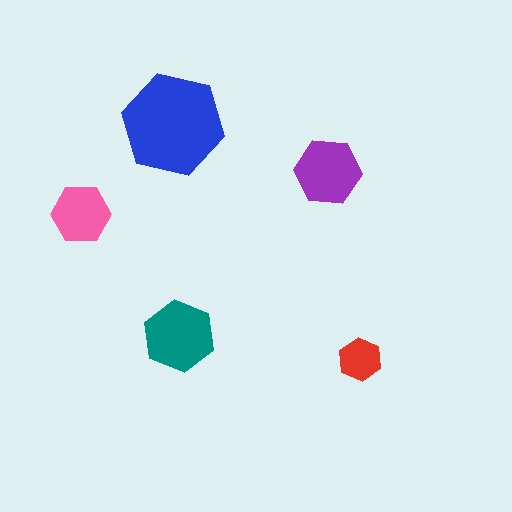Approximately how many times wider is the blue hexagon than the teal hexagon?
About 1.5 times wider.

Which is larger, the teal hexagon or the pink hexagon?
The teal one.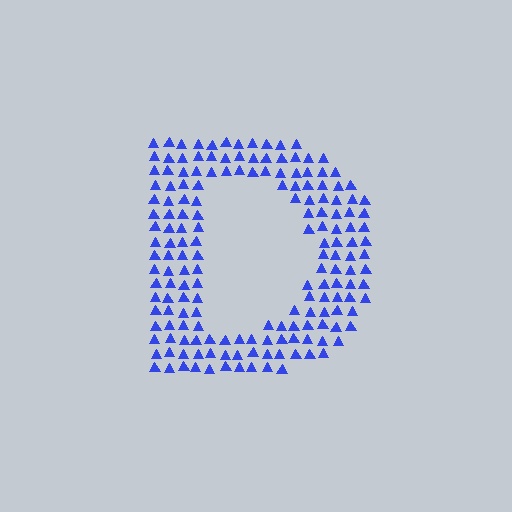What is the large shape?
The large shape is the letter D.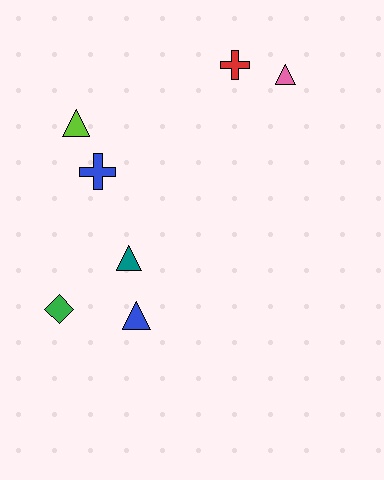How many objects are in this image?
There are 7 objects.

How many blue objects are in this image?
There are 2 blue objects.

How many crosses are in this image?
There are 2 crosses.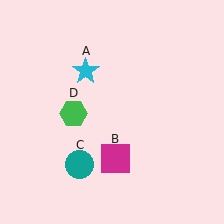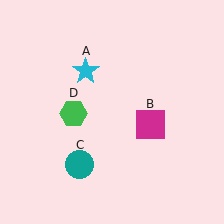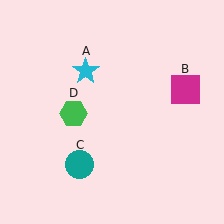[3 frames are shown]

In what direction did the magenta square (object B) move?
The magenta square (object B) moved up and to the right.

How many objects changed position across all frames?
1 object changed position: magenta square (object B).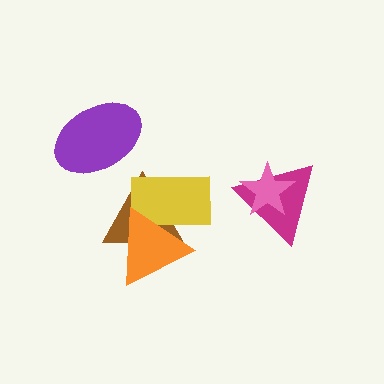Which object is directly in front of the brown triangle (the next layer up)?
The yellow rectangle is directly in front of the brown triangle.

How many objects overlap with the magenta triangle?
1 object overlaps with the magenta triangle.